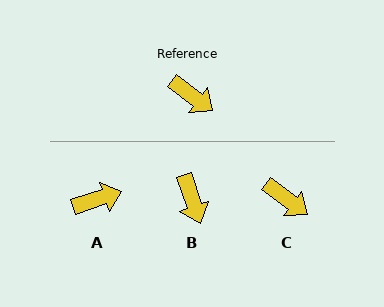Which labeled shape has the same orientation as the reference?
C.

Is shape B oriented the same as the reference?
No, it is off by about 35 degrees.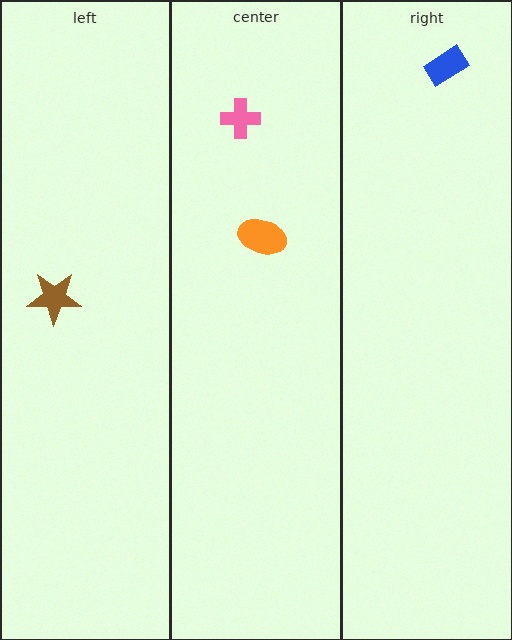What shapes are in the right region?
The blue rectangle.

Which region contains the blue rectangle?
The right region.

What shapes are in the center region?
The orange ellipse, the pink cross.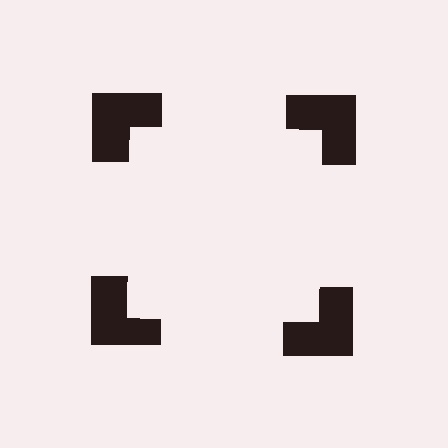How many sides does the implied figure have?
4 sides.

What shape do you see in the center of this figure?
An illusory square — its edges are inferred from the aligned wedge cuts in the notched squares, not physically drawn.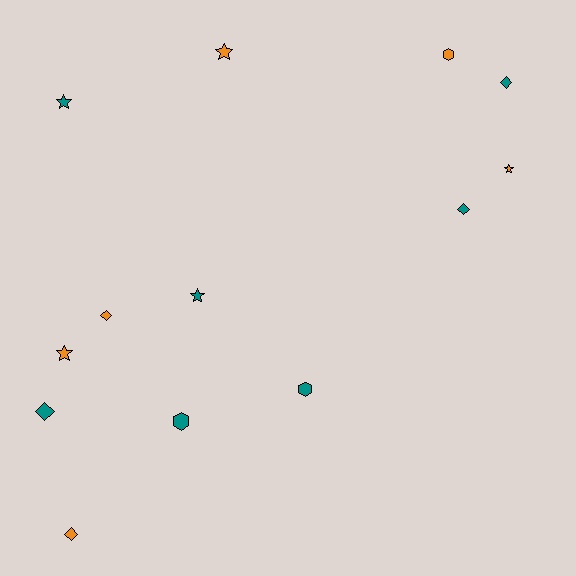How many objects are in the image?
There are 13 objects.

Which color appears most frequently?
Teal, with 7 objects.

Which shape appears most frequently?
Diamond, with 5 objects.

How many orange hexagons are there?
There is 1 orange hexagon.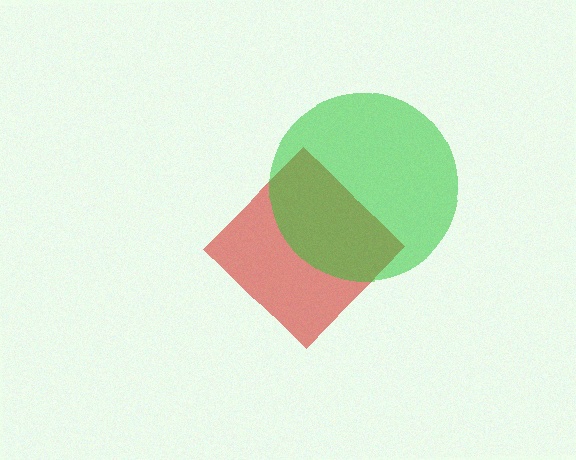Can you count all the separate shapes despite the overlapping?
Yes, there are 2 separate shapes.